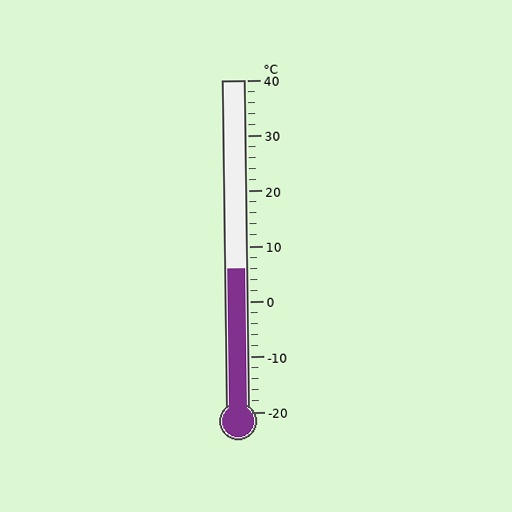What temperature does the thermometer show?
The thermometer shows approximately 6°C.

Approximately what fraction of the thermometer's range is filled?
The thermometer is filled to approximately 45% of its range.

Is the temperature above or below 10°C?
The temperature is below 10°C.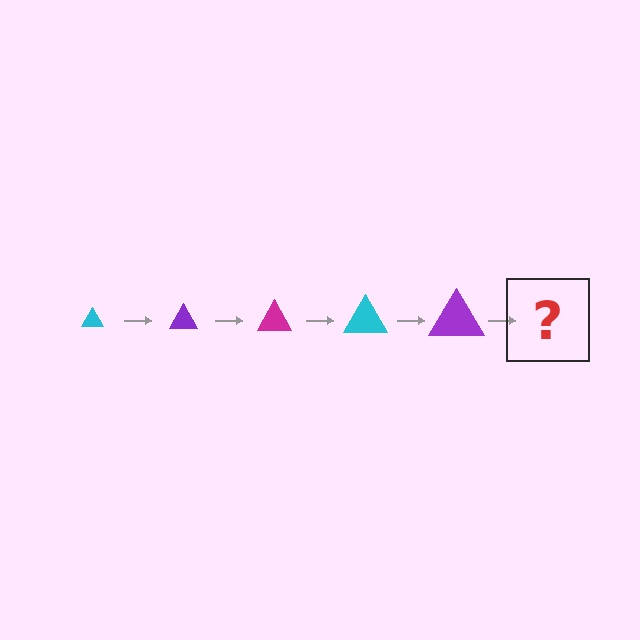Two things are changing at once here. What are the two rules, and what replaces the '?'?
The two rules are that the triangle grows larger each step and the color cycles through cyan, purple, and magenta. The '?' should be a magenta triangle, larger than the previous one.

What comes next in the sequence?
The next element should be a magenta triangle, larger than the previous one.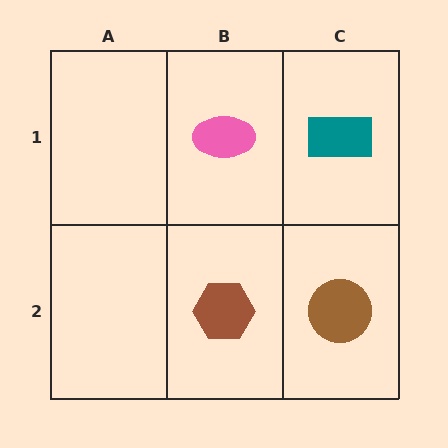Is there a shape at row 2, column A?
No, that cell is empty.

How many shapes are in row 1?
2 shapes.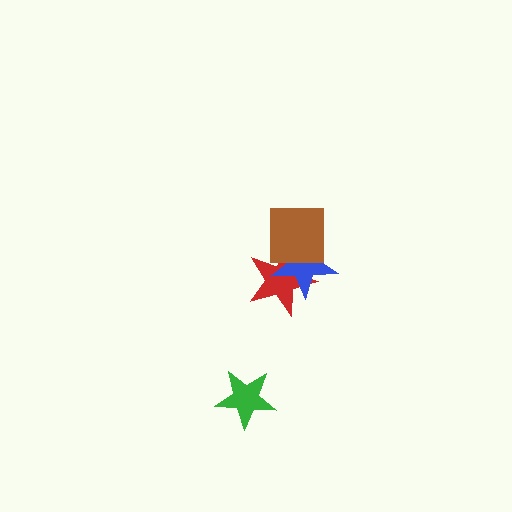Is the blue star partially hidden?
Yes, it is partially covered by another shape.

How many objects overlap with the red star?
2 objects overlap with the red star.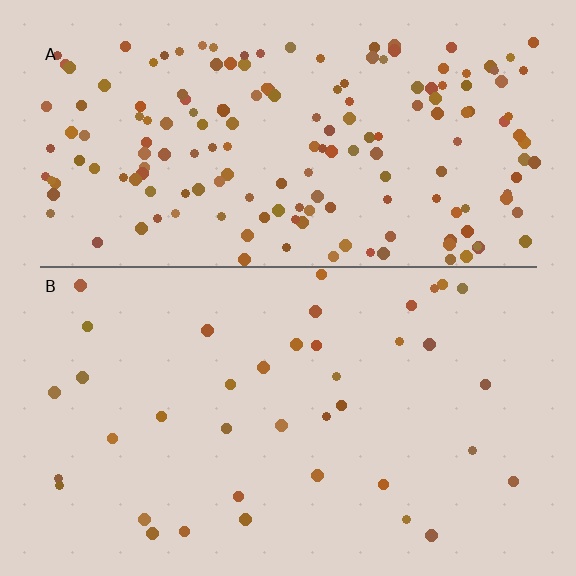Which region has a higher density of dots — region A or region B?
A (the top).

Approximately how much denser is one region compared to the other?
Approximately 4.6× — region A over region B.